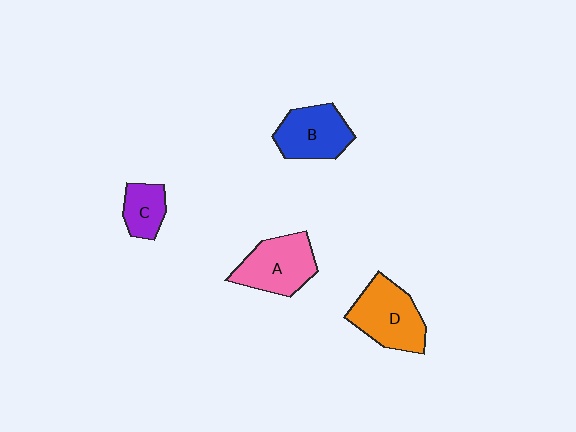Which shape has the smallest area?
Shape C (purple).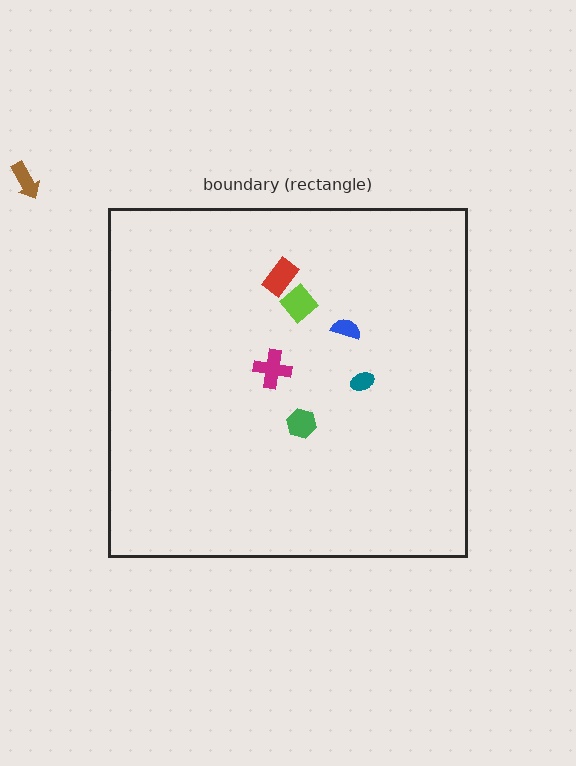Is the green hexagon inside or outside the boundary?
Inside.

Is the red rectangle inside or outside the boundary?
Inside.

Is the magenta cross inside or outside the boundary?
Inside.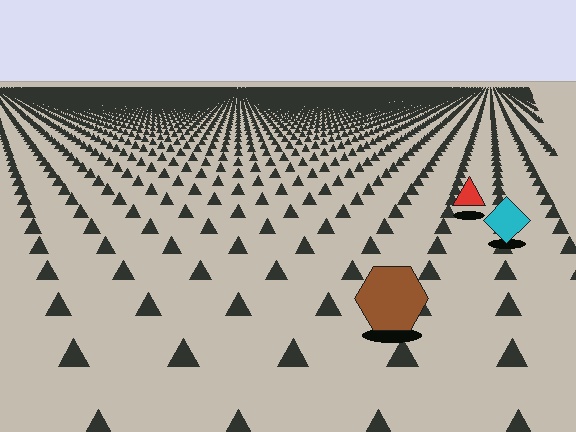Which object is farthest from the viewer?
The red triangle is farthest from the viewer. It appears smaller and the ground texture around it is denser.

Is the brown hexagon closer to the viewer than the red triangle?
Yes. The brown hexagon is closer — you can tell from the texture gradient: the ground texture is coarser near it.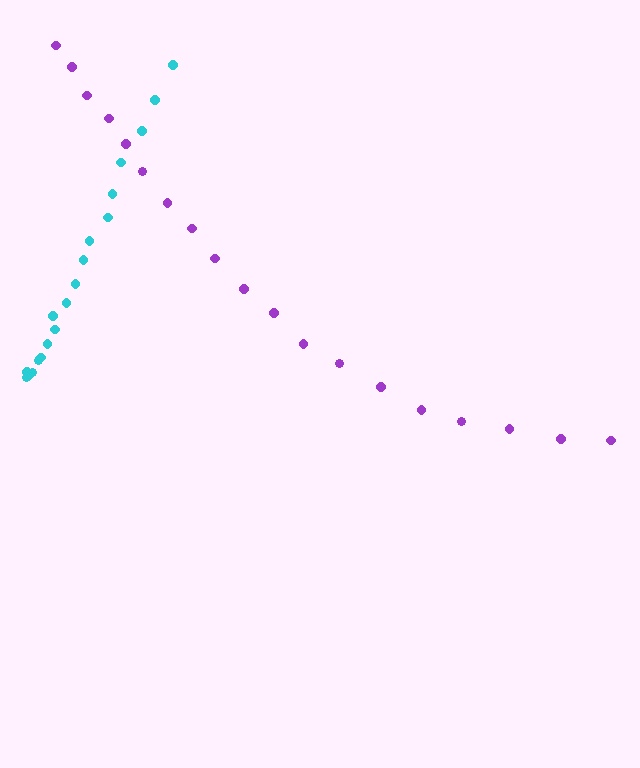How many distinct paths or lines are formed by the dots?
There are 2 distinct paths.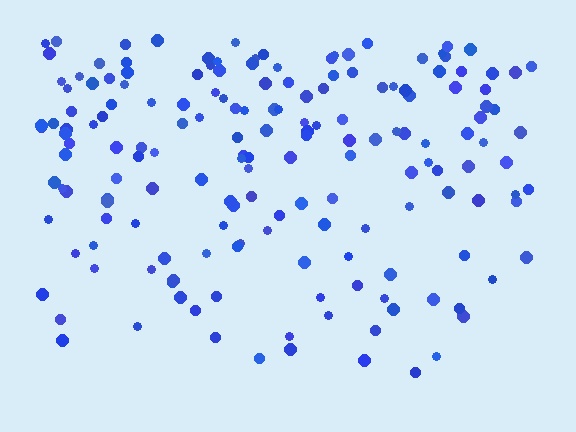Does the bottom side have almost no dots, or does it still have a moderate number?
Still a moderate number, just noticeably fewer than the top.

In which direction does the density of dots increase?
From bottom to top, with the top side densest.